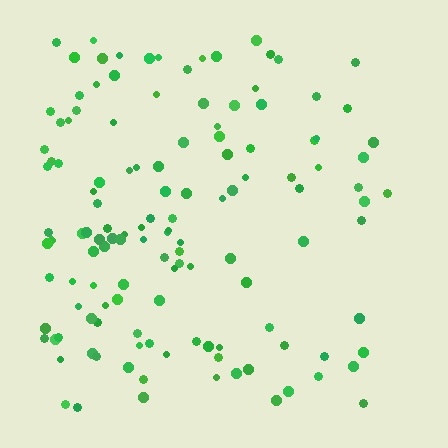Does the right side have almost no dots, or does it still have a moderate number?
Still a moderate number, just noticeably fewer than the left.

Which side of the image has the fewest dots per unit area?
The right.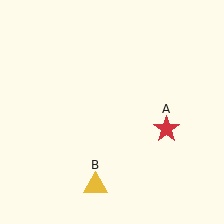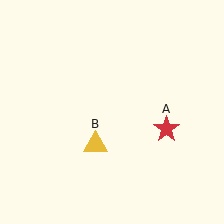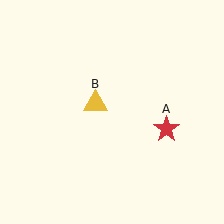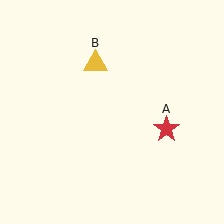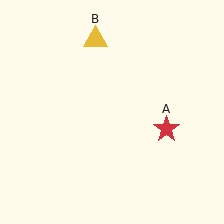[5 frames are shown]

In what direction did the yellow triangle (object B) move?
The yellow triangle (object B) moved up.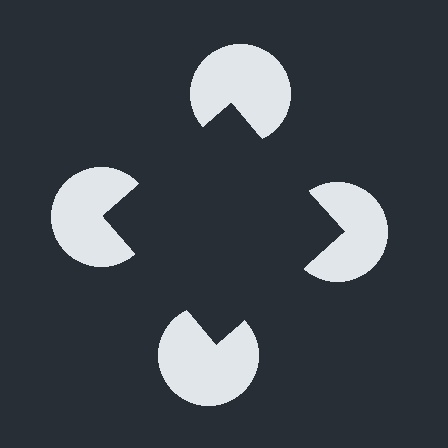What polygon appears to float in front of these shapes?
An illusory square — its edges are inferred from the aligned wedge cuts in the pac-man discs, not physically drawn.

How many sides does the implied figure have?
4 sides.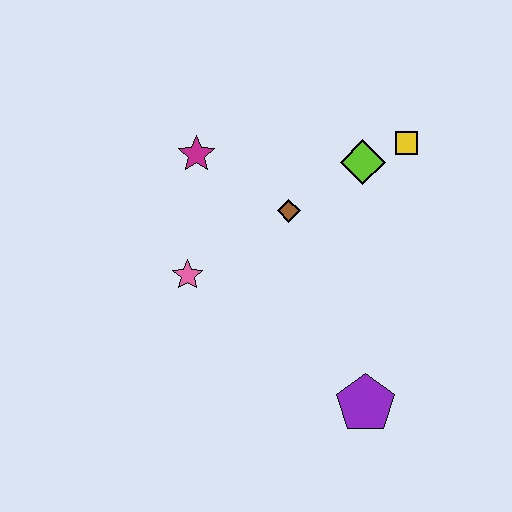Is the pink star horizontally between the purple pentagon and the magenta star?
No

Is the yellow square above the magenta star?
Yes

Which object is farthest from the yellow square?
The purple pentagon is farthest from the yellow square.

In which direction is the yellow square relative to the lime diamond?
The yellow square is to the right of the lime diamond.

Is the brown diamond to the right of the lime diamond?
No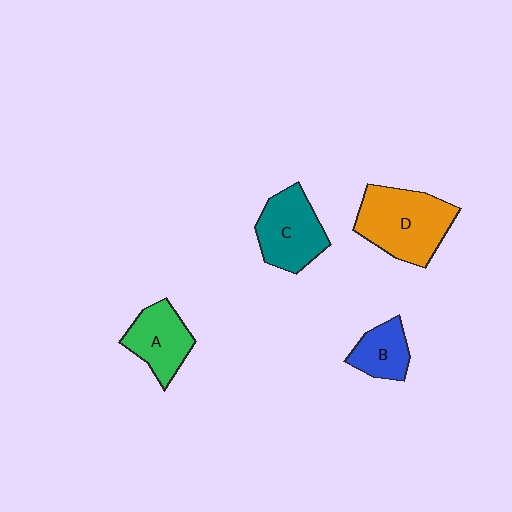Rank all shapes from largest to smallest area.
From largest to smallest: D (orange), C (teal), A (green), B (blue).